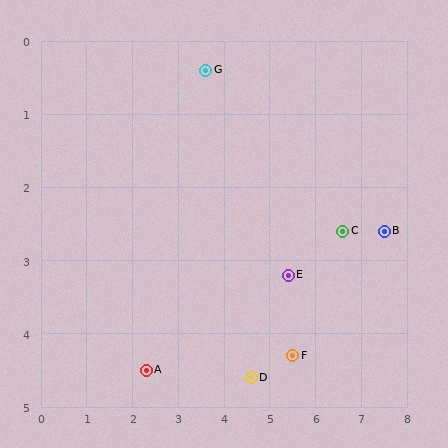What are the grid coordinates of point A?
Point A is at approximately (2.3, 4.5).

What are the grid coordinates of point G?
Point G is at approximately (3.6, 0.4).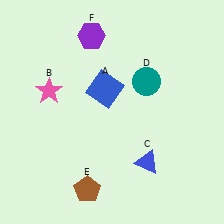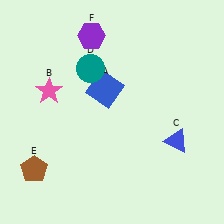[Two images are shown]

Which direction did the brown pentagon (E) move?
The brown pentagon (E) moved left.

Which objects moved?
The objects that moved are: the blue triangle (C), the teal circle (D), the brown pentagon (E).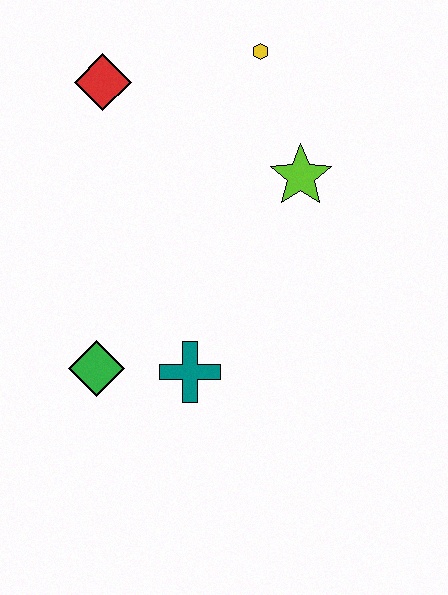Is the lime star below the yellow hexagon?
Yes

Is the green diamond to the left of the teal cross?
Yes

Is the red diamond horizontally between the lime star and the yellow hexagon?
No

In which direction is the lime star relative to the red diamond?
The lime star is to the right of the red diamond.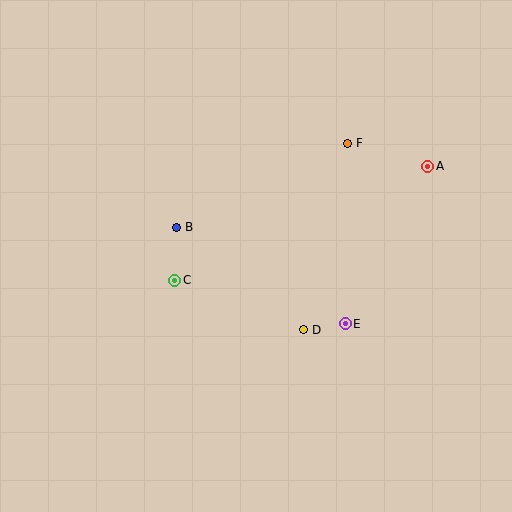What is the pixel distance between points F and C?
The distance between F and C is 221 pixels.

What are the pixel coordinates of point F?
Point F is at (348, 143).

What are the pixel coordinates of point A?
Point A is at (428, 166).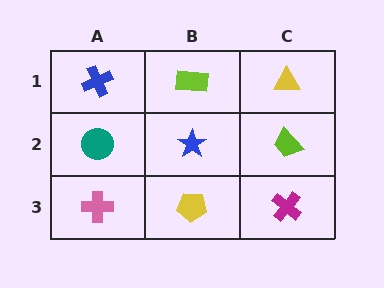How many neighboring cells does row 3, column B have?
3.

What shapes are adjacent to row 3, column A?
A teal circle (row 2, column A), a yellow pentagon (row 3, column B).